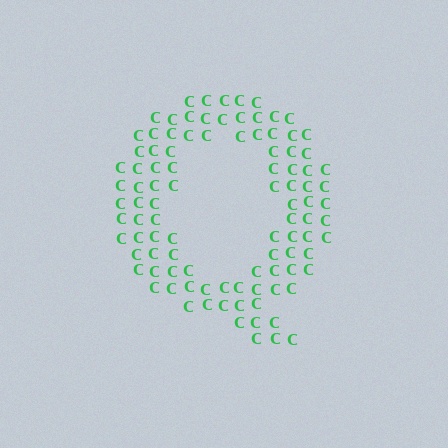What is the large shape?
The large shape is the letter Q.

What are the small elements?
The small elements are letter C's.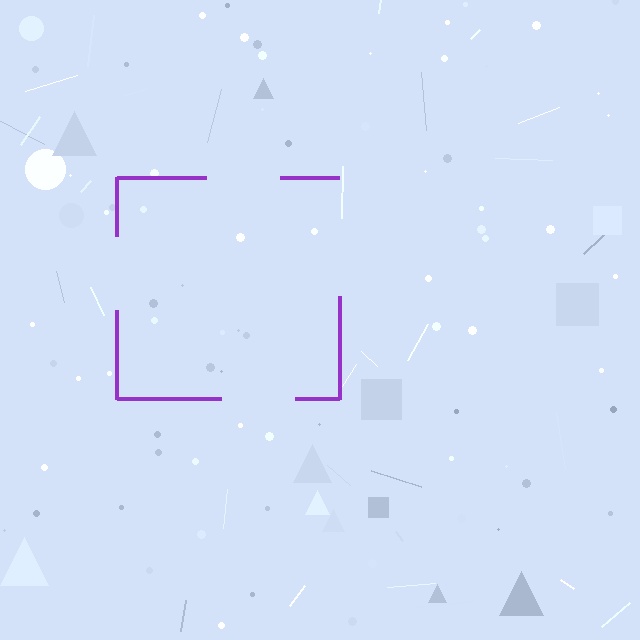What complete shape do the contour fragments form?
The contour fragments form a square.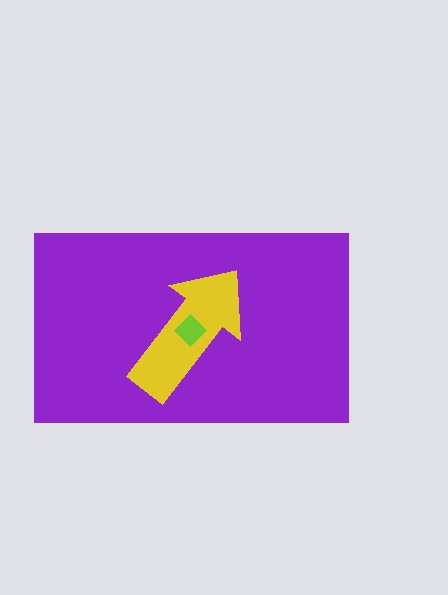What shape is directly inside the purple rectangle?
The yellow arrow.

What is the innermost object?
The lime diamond.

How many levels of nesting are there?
3.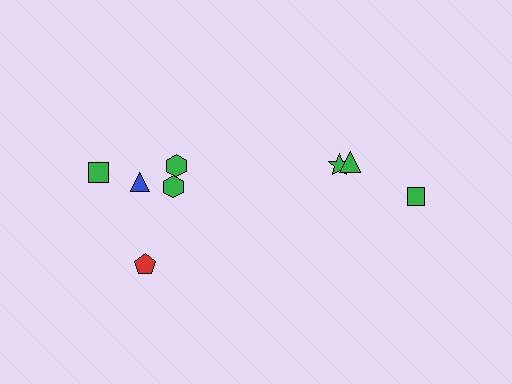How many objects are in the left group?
There are 5 objects.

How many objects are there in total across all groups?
There are 8 objects.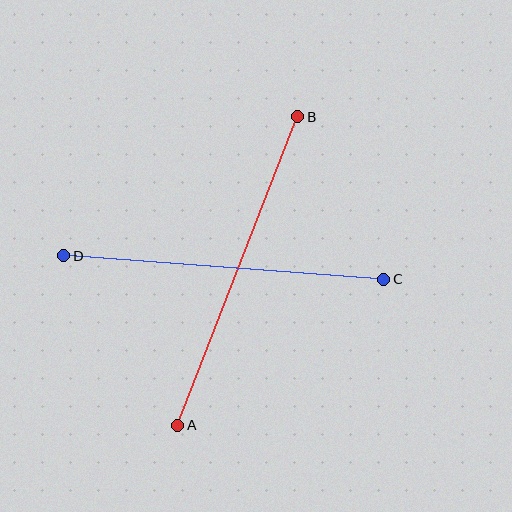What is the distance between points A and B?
The distance is approximately 331 pixels.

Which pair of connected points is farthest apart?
Points A and B are farthest apart.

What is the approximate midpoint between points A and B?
The midpoint is at approximately (238, 271) pixels.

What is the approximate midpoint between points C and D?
The midpoint is at approximately (224, 268) pixels.